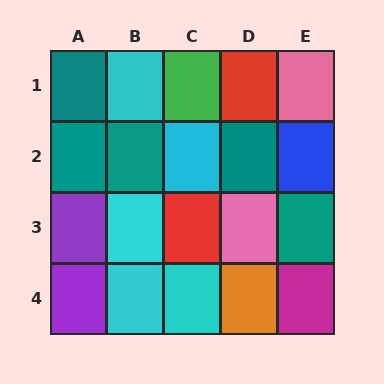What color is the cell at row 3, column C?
Red.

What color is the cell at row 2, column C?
Cyan.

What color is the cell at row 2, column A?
Teal.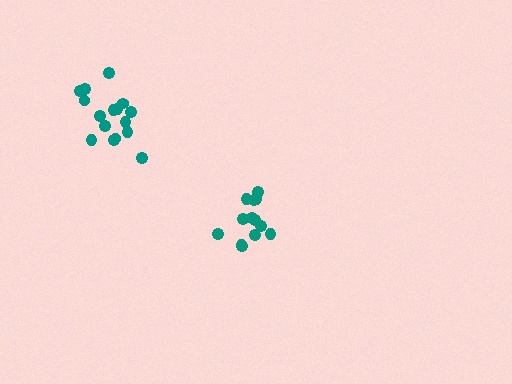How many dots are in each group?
Group 1: 16 dots, Group 2: 13 dots (29 total).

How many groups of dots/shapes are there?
There are 2 groups.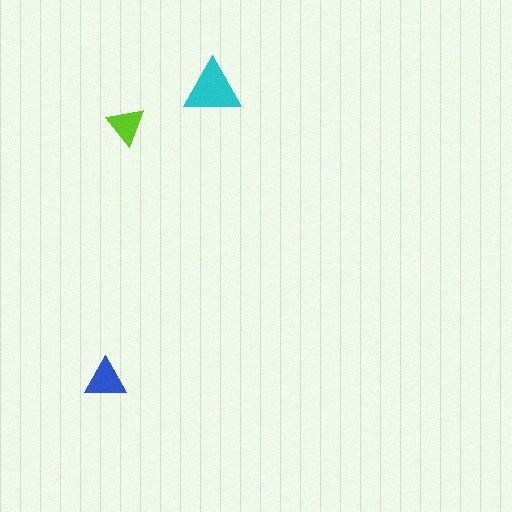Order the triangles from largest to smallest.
the cyan one, the blue one, the lime one.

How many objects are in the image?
There are 3 objects in the image.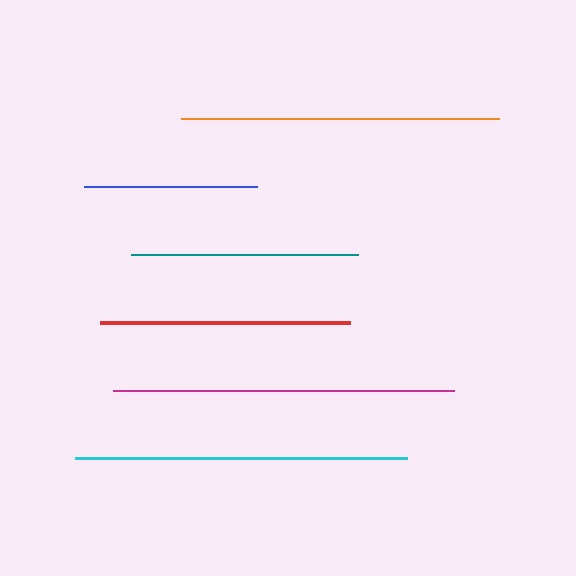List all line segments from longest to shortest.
From longest to shortest: magenta, cyan, orange, red, teal, blue.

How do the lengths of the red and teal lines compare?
The red and teal lines are approximately the same length.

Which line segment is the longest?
The magenta line is the longest at approximately 341 pixels.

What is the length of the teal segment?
The teal segment is approximately 227 pixels long.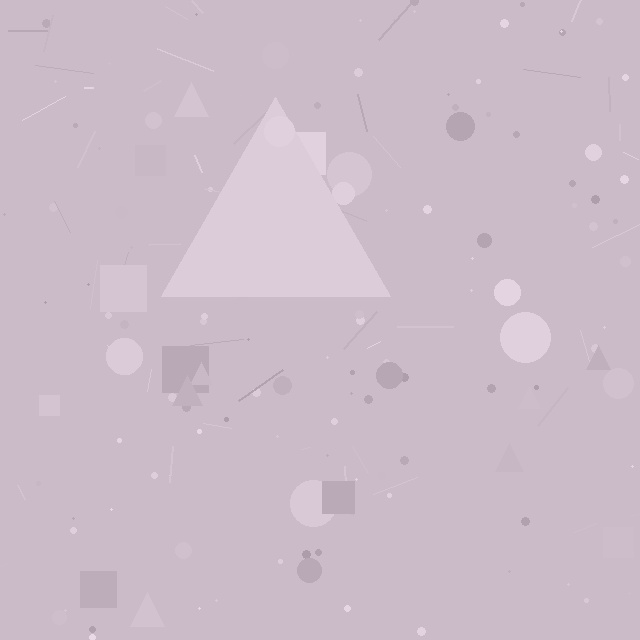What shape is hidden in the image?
A triangle is hidden in the image.